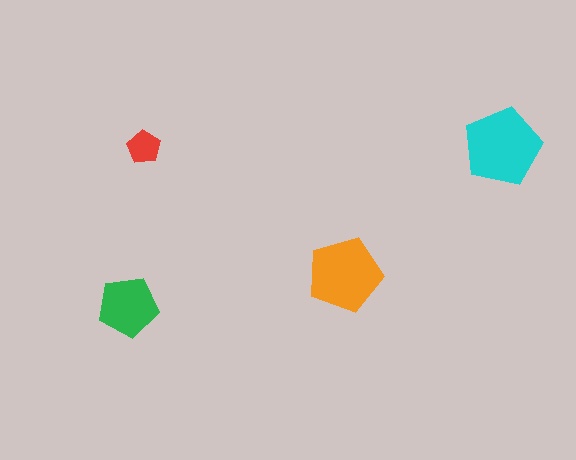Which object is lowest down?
The green pentagon is bottommost.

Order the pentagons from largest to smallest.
the cyan one, the orange one, the green one, the red one.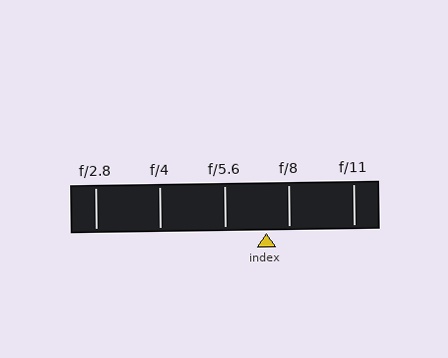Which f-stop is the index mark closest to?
The index mark is closest to f/8.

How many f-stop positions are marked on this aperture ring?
There are 5 f-stop positions marked.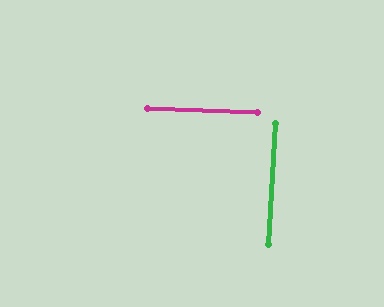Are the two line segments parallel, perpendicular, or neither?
Perpendicular — they meet at approximately 89°.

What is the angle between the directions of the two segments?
Approximately 89 degrees.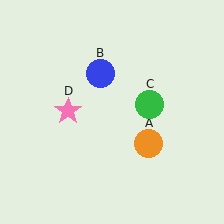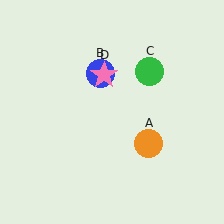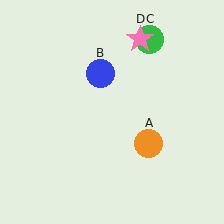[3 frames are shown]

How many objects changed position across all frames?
2 objects changed position: green circle (object C), pink star (object D).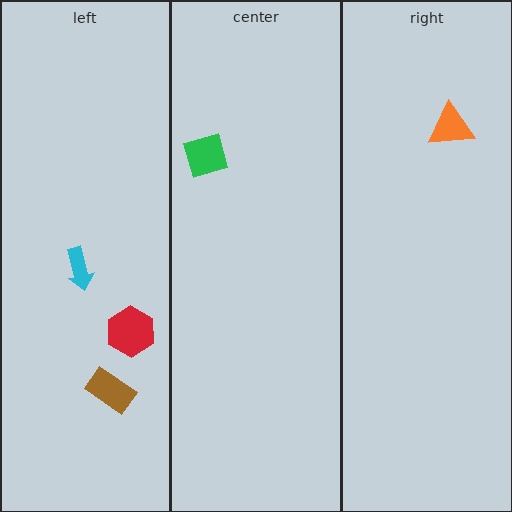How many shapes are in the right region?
1.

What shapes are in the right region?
The orange triangle.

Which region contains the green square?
The center region.